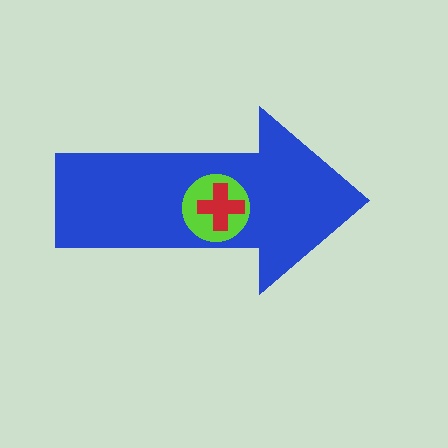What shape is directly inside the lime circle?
The red cross.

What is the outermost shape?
The blue arrow.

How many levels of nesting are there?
3.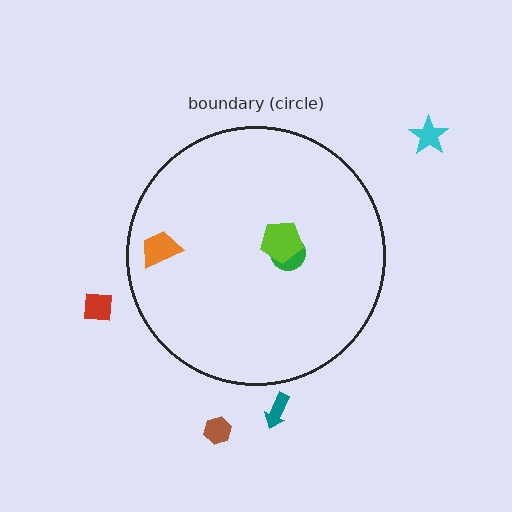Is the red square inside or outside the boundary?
Outside.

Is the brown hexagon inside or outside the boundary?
Outside.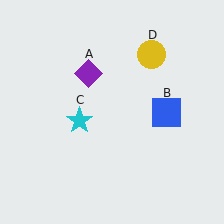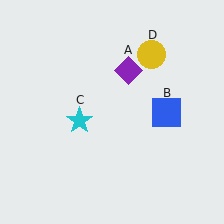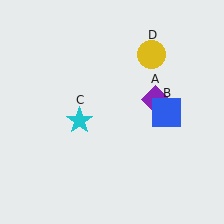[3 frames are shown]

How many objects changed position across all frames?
1 object changed position: purple diamond (object A).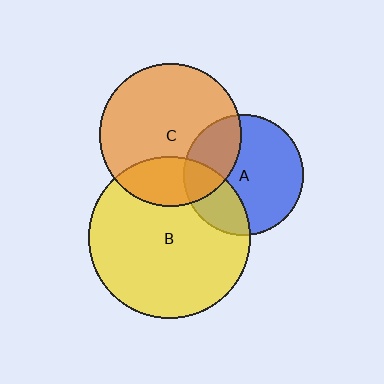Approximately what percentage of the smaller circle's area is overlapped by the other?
Approximately 25%.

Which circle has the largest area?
Circle B (yellow).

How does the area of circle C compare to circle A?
Approximately 1.4 times.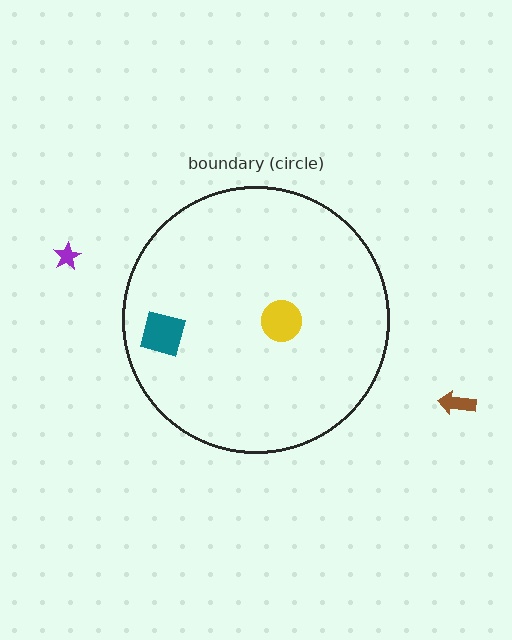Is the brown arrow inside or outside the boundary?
Outside.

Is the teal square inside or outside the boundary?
Inside.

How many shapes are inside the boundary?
2 inside, 2 outside.